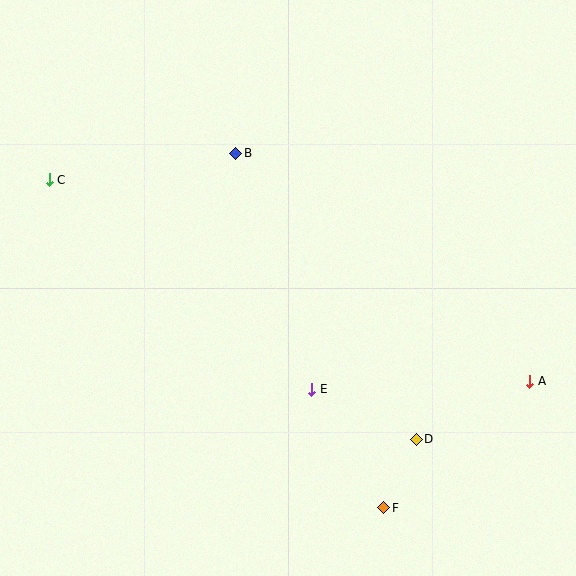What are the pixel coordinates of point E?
Point E is at (312, 389).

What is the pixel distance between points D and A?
The distance between D and A is 128 pixels.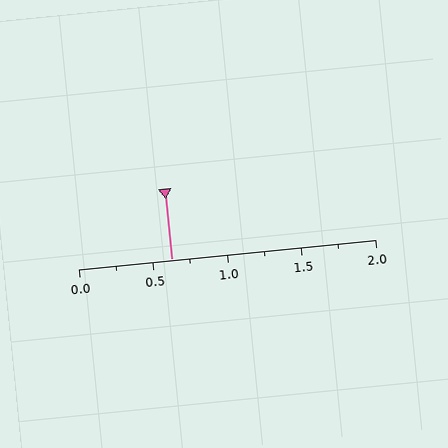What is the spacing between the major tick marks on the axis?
The major ticks are spaced 0.5 apart.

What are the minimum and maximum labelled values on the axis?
The axis runs from 0.0 to 2.0.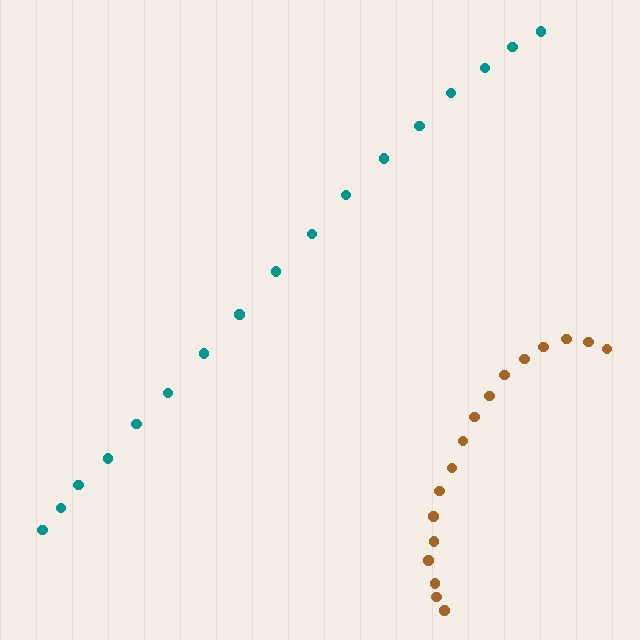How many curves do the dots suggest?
There are 2 distinct paths.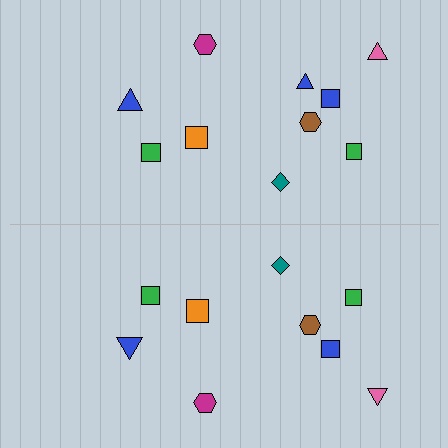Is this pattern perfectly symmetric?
No, the pattern is not perfectly symmetric. A blue triangle is missing from the bottom side.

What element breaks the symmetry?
A blue triangle is missing from the bottom side.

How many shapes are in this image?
There are 19 shapes in this image.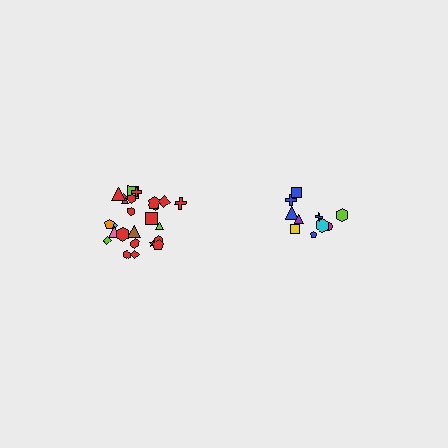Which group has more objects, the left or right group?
The left group.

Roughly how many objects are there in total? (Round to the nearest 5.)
Roughly 35 objects in total.